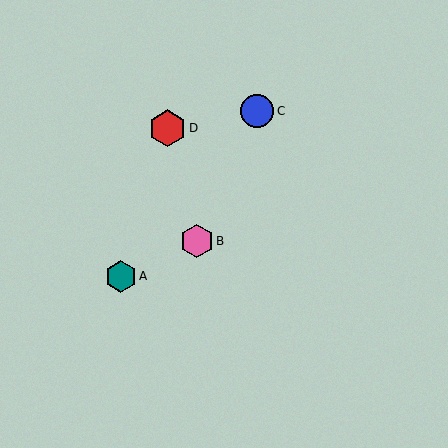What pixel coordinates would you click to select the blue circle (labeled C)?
Click at (257, 111) to select the blue circle C.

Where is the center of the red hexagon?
The center of the red hexagon is at (168, 128).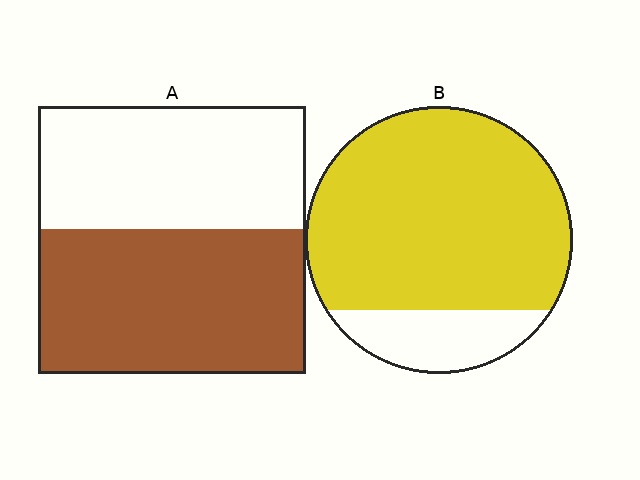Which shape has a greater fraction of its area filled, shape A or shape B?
Shape B.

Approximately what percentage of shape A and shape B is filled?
A is approximately 55% and B is approximately 80%.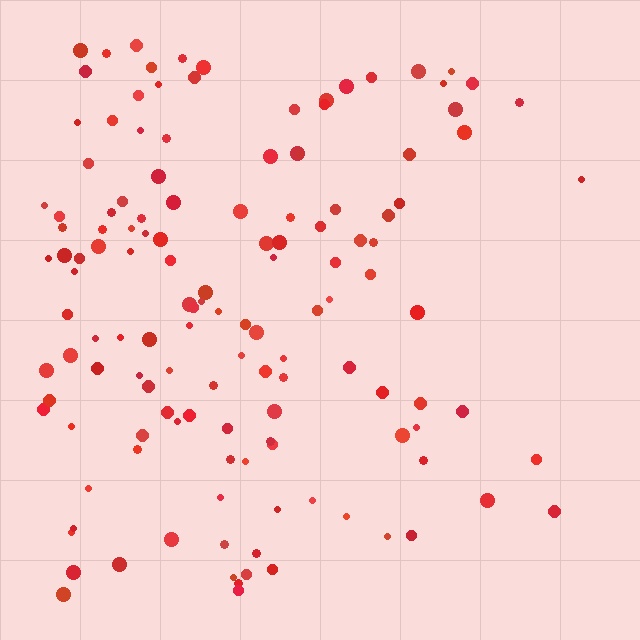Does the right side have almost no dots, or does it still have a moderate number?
Still a moderate number, just noticeably fewer than the left.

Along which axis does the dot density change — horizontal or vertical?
Horizontal.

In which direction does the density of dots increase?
From right to left, with the left side densest.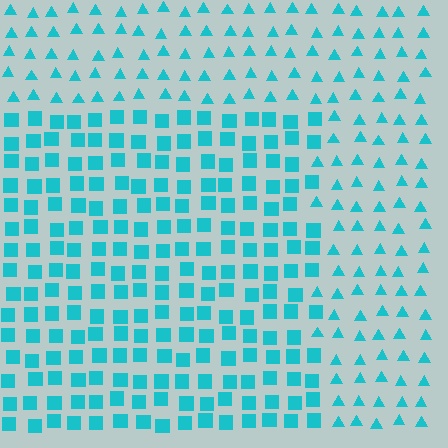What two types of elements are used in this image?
The image uses squares inside the rectangle region and triangles outside it.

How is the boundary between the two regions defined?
The boundary is defined by a change in element shape: squares inside vs. triangles outside. All elements share the same color and spacing.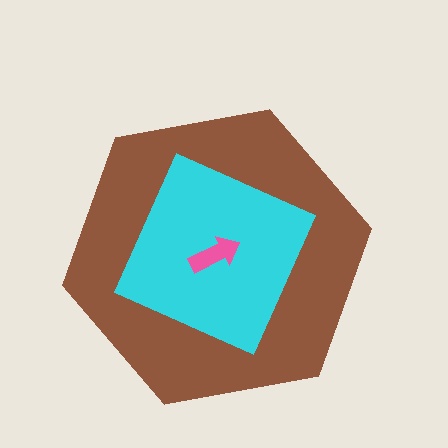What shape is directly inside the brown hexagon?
The cyan diamond.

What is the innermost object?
The pink arrow.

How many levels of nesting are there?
3.